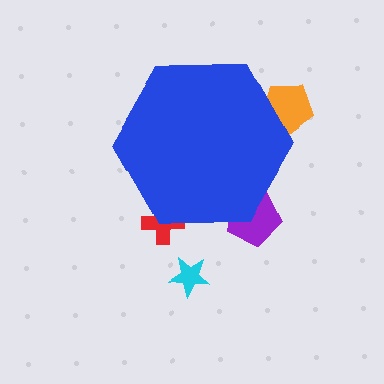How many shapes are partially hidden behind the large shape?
3 shapes are partially hidden.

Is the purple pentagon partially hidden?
Yes, the purple pentagon is partially hidden behind the blue hexagon.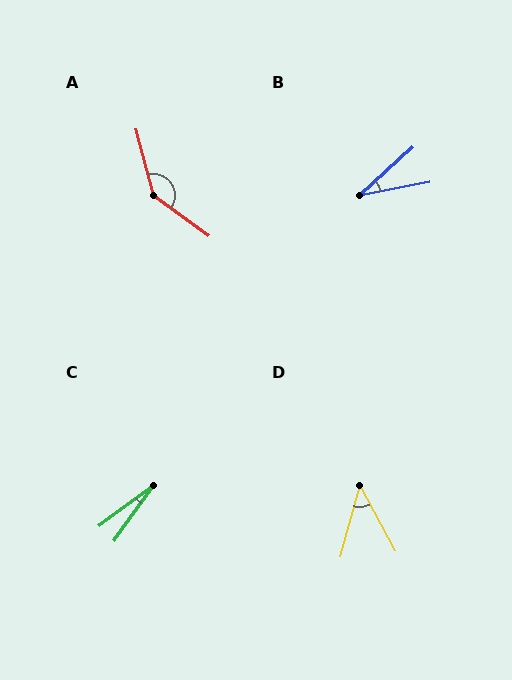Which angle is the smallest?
C, at approximately 18 degrees.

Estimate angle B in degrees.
Approximately 31 degrees.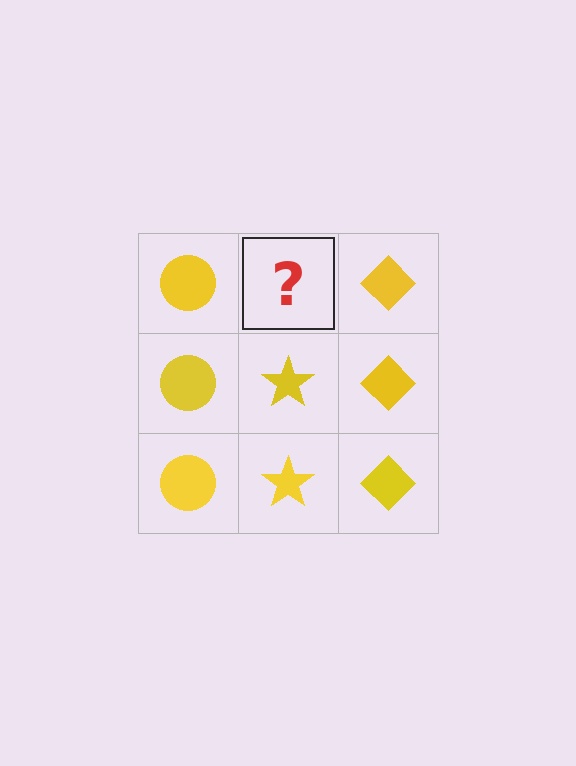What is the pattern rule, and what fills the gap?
The rule is that each column has a consistent shape. The gap should be filled with a yellow star.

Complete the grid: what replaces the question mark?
The question mark should be replaced with a yellow star.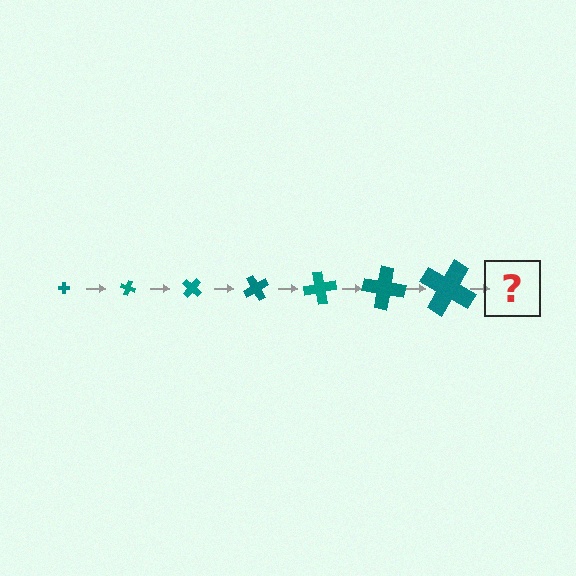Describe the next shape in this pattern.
It should be a cross, larger than the previous one and rotated 140 degrees from the start.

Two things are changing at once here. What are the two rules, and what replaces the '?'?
The two rules are that the cross grows larger each step and it rotates 20 degrees each step. The '?' should be a cross, larger than the previous one and rotated 140 degrees from the start.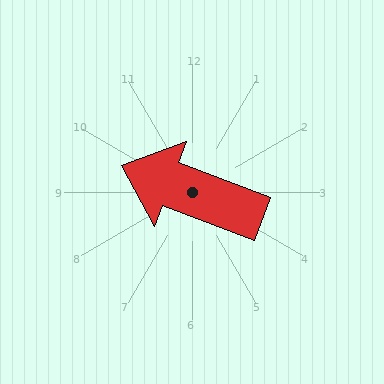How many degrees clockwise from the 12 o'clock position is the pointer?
Approximately 291 degrees.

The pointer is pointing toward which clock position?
Roughly 10 o'clock.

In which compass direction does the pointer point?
West.